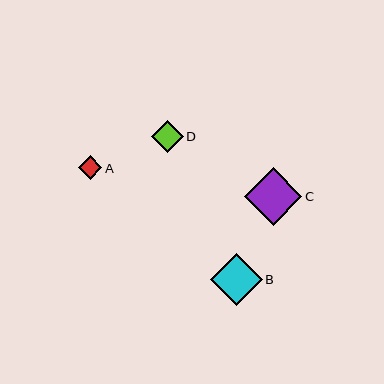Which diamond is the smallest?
Diamond A is the smallest with a size of approximately 24 pixels.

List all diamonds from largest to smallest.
From largest to smallest: C, B, D, A.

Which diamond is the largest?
Diamond C is the largest with a size of approximately 57 pixels.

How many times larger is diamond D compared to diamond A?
Diamond D is approximately 1.4 times the size of diamond A.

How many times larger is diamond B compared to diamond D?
Diamond B is approximately 1.6 times the size of diamond D.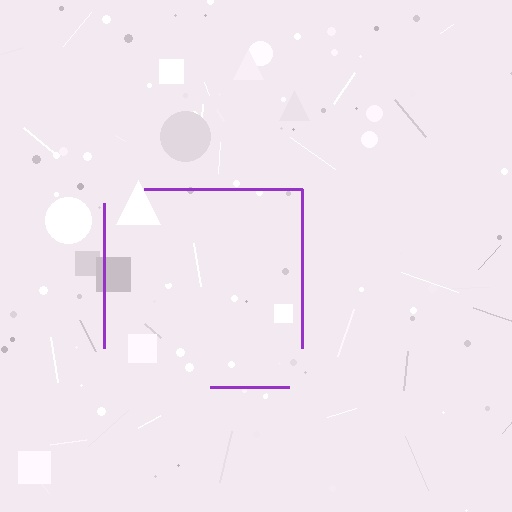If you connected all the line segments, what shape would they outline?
They would outline a square.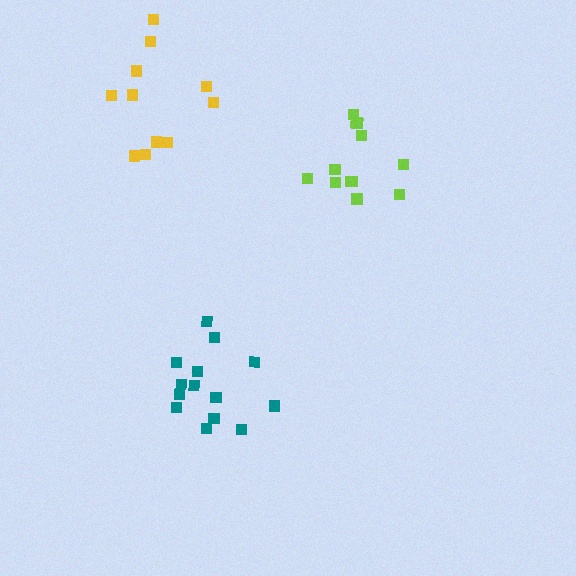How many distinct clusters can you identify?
There are 3 distinct clusters.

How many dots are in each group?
Group 1: 14 dots, Group 2: 12 dots, Group 3: 12 dots (38 total).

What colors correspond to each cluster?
The clusters are colored: teal, lime, yellow.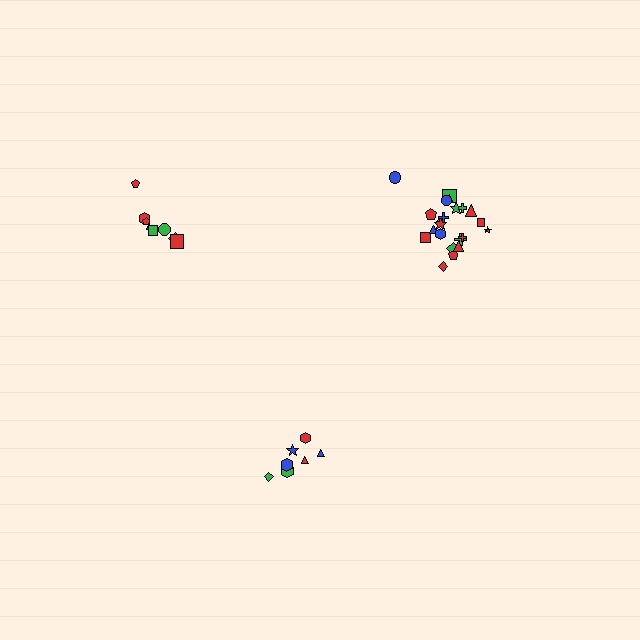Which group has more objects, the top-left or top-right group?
The top-right group.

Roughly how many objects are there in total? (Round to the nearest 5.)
Roughly 35 objects in total.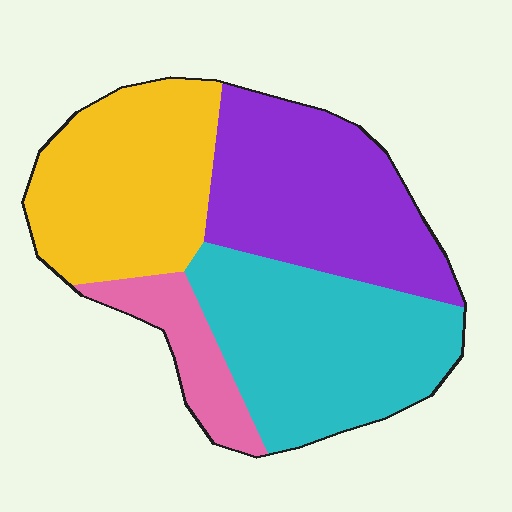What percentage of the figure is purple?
Purple takes up about one third (1/3) of the figure.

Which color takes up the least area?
Pink, at roughly 10%.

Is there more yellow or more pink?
Yellow.